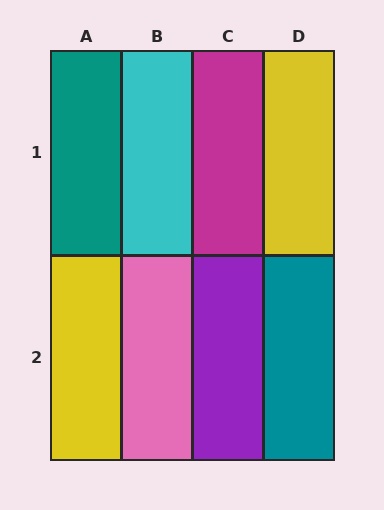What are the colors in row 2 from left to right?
Yellow, pink, purple, teal.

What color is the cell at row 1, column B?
Cyan.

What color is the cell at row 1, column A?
Teal.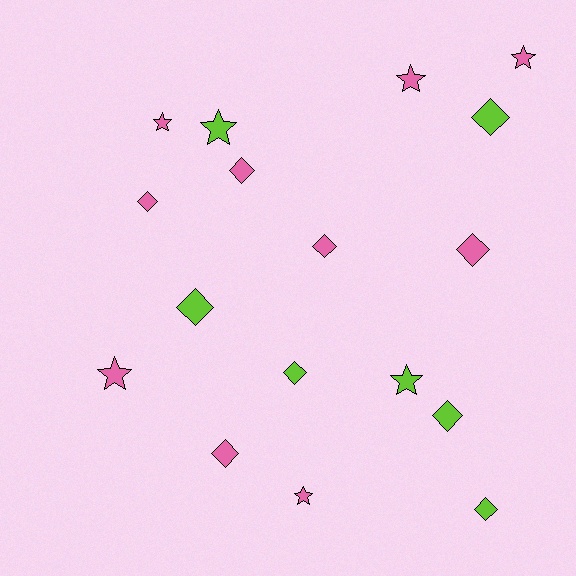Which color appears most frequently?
Pink, with 10 objects.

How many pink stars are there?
There are 5 pink stars.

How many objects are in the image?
There are 17 objects.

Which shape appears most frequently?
Diamond, with 10 objects.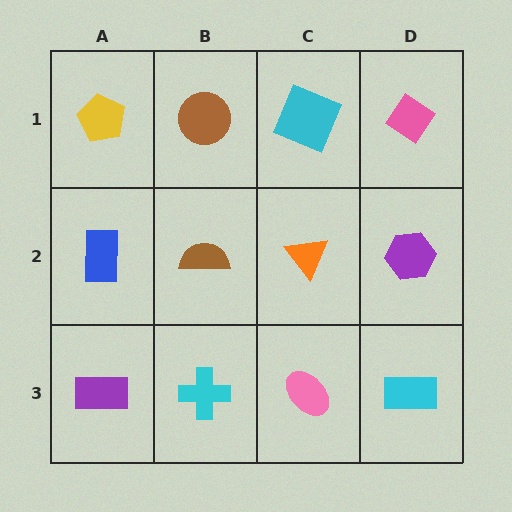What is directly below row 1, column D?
A purple hexagon.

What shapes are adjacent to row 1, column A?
A blue rectangle (row 2, column A), a brown circle (row 1, column B).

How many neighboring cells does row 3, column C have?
3.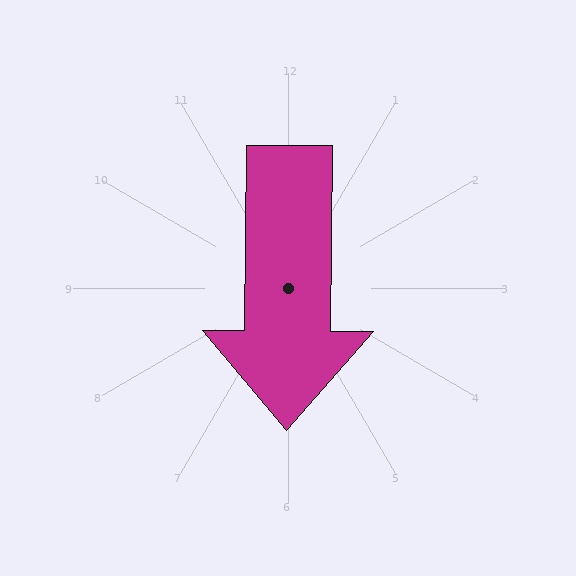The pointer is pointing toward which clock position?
Roughly 6 o'clock.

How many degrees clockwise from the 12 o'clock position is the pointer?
Approximately 180 degrees.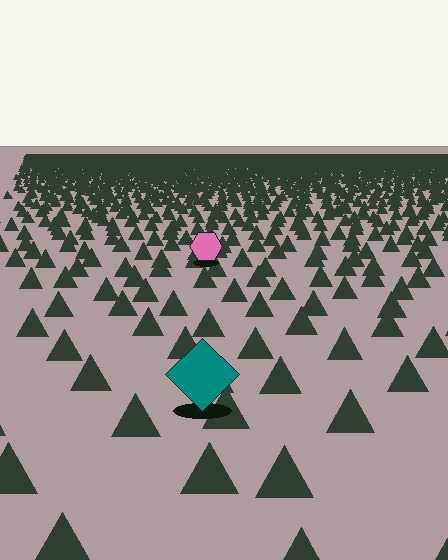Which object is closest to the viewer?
The teal diamond is closest. The texture marks near it are larger and more spread out.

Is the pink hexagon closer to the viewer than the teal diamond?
No. The teal diamond is closer — you can tell from the texture gradient: the ground texture is coarser near it.